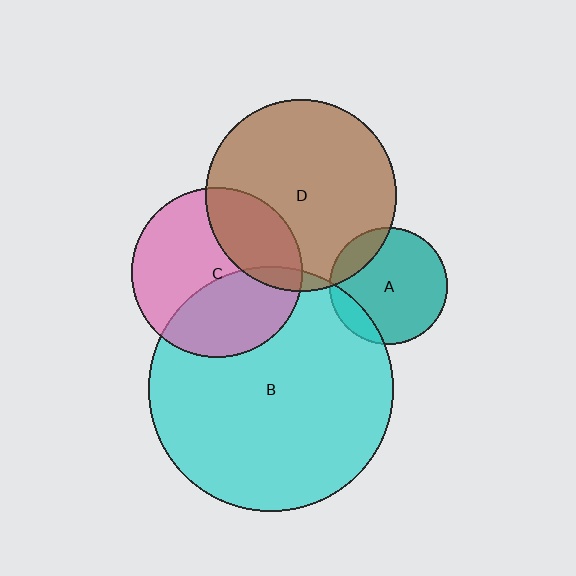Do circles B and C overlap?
Yes.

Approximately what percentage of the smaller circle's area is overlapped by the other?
Approximately 40%.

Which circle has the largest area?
Circle B (cyan).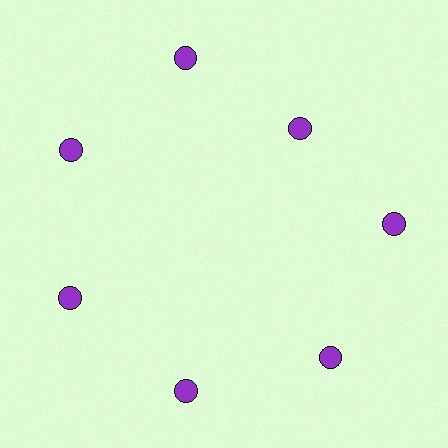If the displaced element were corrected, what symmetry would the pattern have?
It would have 7-fold rotational symmetry — the pattern would map onto itself every 51 degrees.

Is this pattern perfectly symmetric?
No. The 7 purple circles are arranged in a ring, but one element near the 1 o'clock position is pulled inward toward the center, breaking the 7-fold rotational symmetry.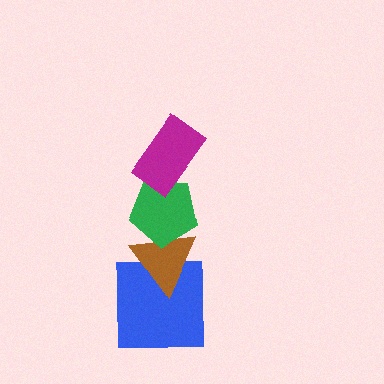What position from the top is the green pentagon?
The green pentagon is 2nd from the top.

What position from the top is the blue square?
The blue square is 4th from the top.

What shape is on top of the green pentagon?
The magenta rectangle is on top of the green pentagon.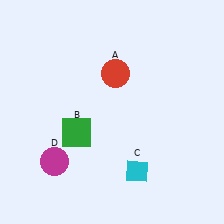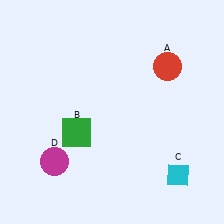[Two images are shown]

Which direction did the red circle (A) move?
The red circle (A) moved right.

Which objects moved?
The objects that moved are: the red circle (A), the cyan diamond (C).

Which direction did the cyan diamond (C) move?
The cyan diamond (C) moved right.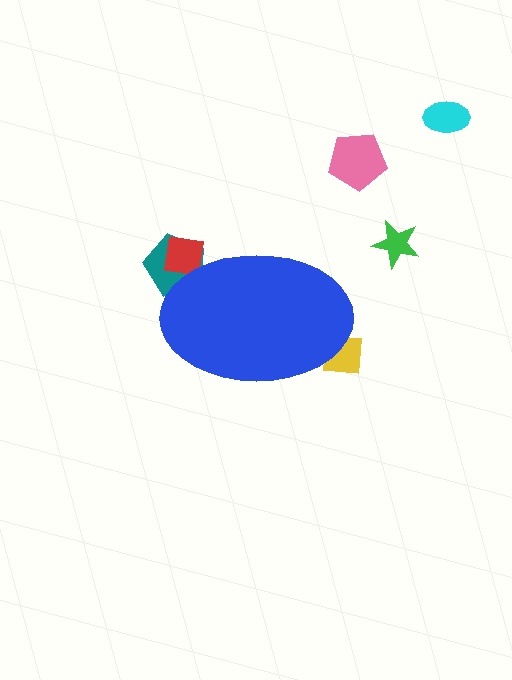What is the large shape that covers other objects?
A blue ellipse.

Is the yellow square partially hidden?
Yes, the yellow square is partially hidden behind the blue ellipse.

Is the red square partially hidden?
Yes, the red square is partially hidden behind the blue ellipse.